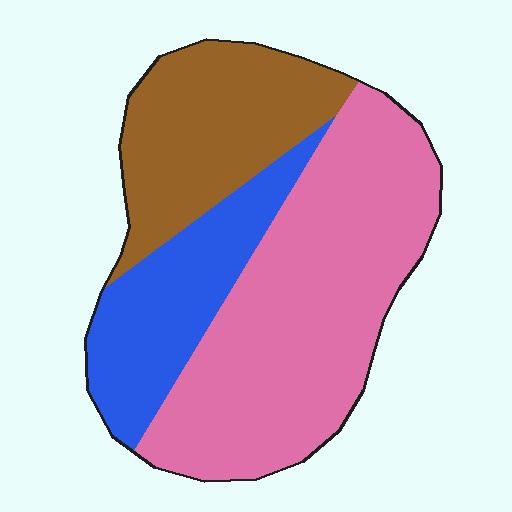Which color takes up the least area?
Blue, at roughly 20%.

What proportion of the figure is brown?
Brown covers 26% of the figure.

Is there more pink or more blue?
Pink.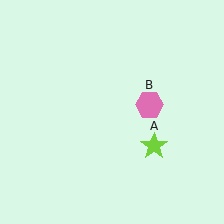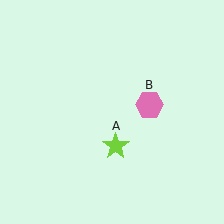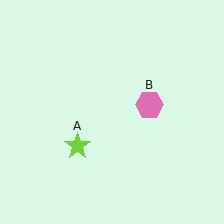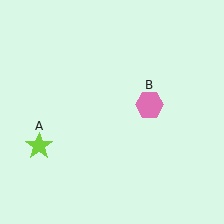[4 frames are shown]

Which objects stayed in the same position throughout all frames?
Pink hexagon (object B) remained stationary.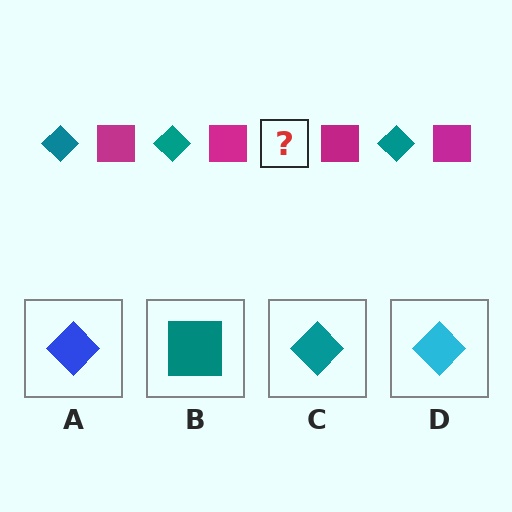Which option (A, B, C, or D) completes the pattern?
C.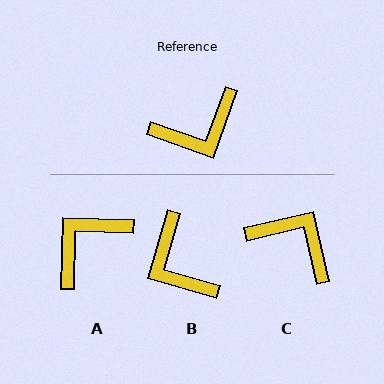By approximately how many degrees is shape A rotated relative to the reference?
Approximately 162 degrees clockwise.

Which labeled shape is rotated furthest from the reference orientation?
A, about 162 degrees away.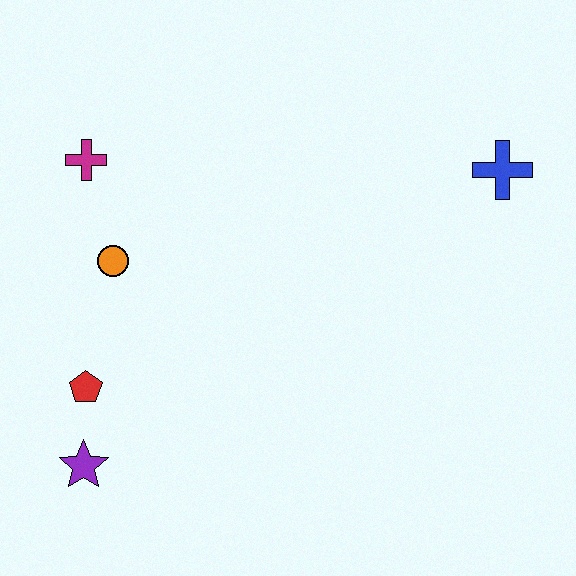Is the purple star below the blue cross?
Yes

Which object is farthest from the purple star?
The blue cross is farthest from the purple star.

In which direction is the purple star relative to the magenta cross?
The purple star is below the magenta cross.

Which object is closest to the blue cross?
The orange circle is closest to the blue cross.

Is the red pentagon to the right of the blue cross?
No